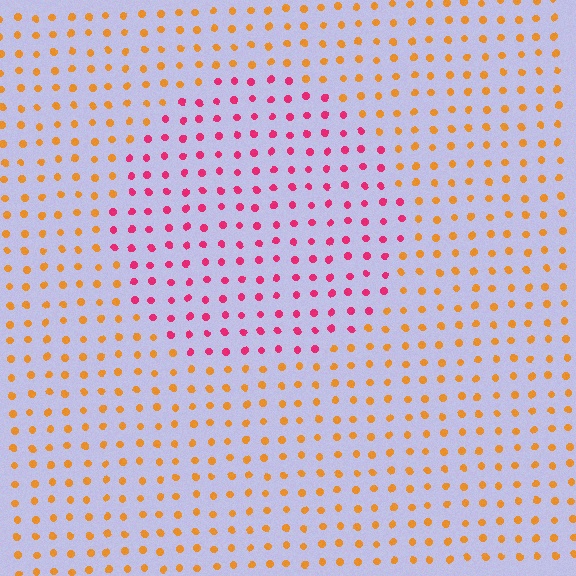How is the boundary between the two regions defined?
The boundary is defined purely by a slight shift in hue (about 56 degrees). Spacing, size, and orientation are identical on both sides.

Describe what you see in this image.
The image is filled with small orange elements in a uniform arrangement. A circle-shaped region is visible where the elements are tinted to a slightly different hue, forming a subtle color boundary.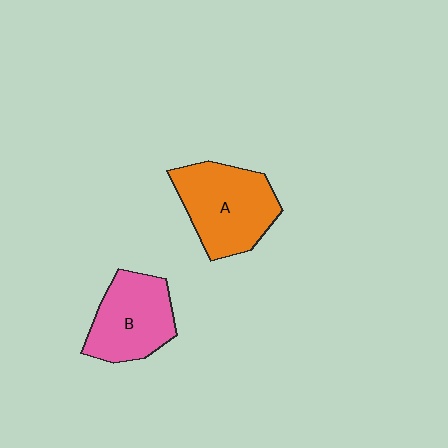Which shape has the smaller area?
Shape B (pink).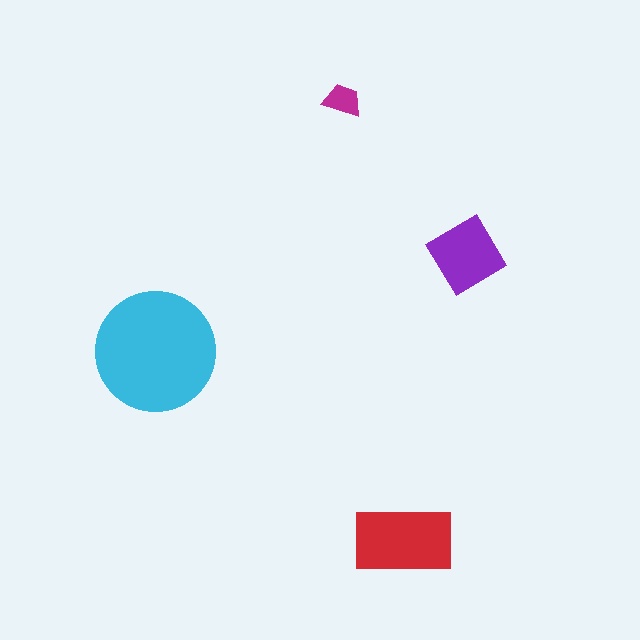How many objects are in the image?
There are 4 objects in the image.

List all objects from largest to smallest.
The cyan circle, the red rectangle, the purple diamond, the magenta trapezoid.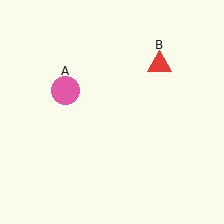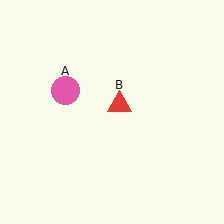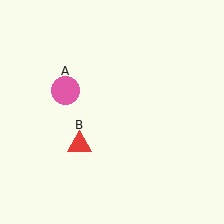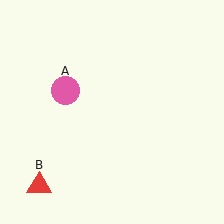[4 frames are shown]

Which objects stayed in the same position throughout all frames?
Pink circle (object A) remained stationary.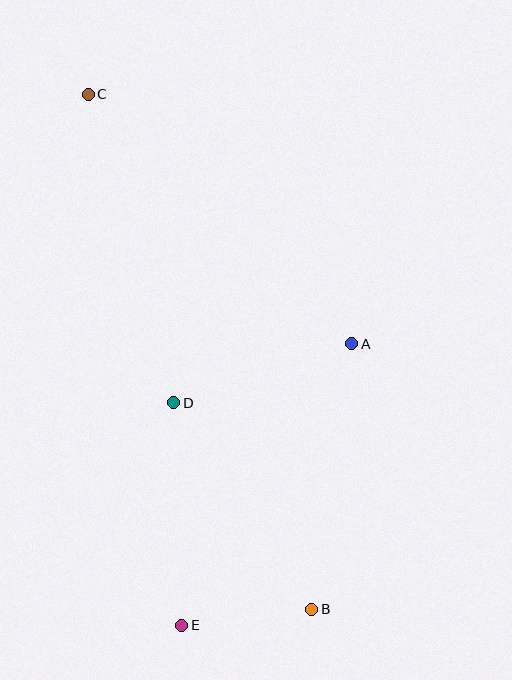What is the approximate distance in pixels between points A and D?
The distance between A and D is approximately 188 pixels.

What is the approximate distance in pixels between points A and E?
The distance between A and E is approximately 329 pixels.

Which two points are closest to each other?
Points B and E are closest to each other.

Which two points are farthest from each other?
Points B and C are farthest from each other.